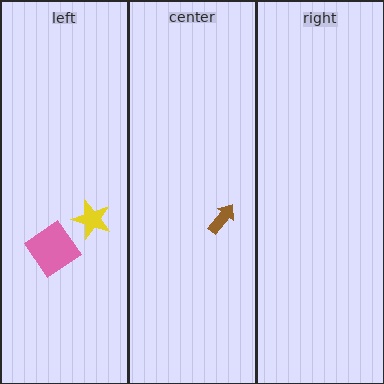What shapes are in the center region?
The brown arrow.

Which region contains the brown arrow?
The center region.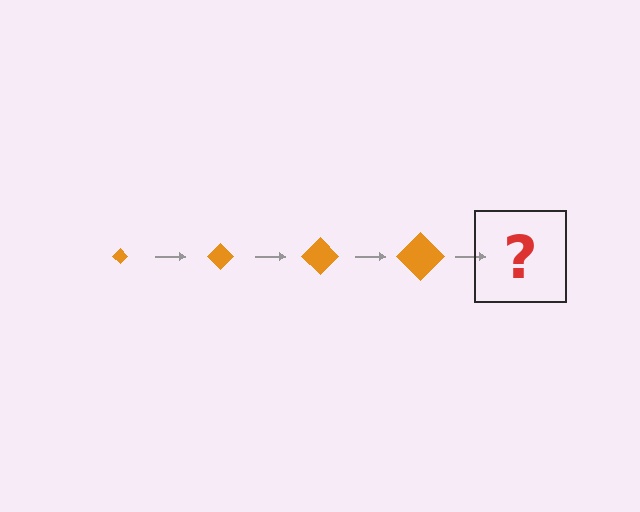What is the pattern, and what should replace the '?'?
The pattern is that the diamond gets progressively larger each step. The '?' should be an orange diamond, larger than the previous one.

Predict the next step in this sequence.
The next step is an orange diamond, larger than the previous one.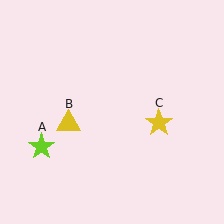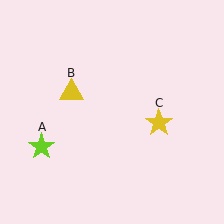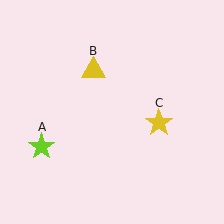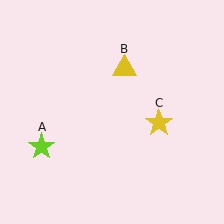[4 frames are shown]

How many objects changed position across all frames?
1 object changed position: yellow triangle (object B).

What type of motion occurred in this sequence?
The yellow triangle (object B) rotated clockwise around the center of the scene.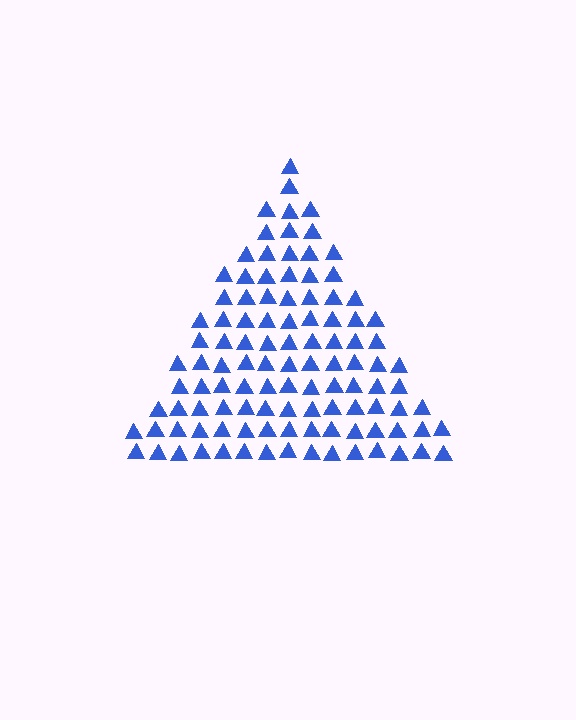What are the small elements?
The small elements are triangles.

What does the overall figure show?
The overall figure shows a triangle.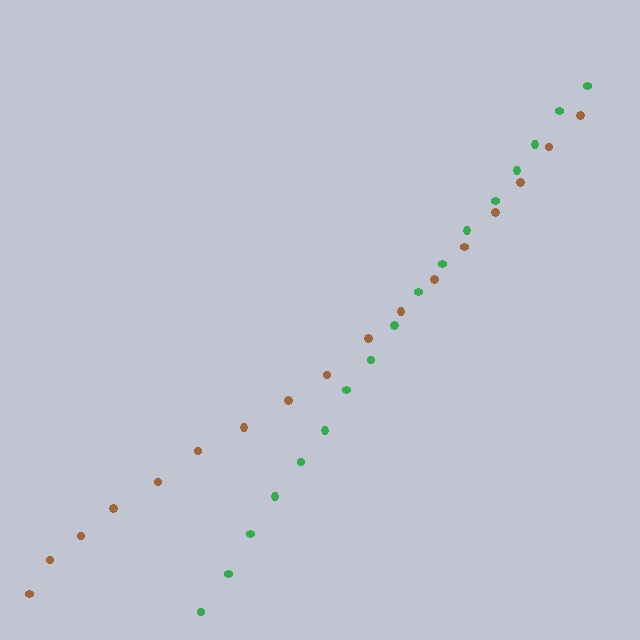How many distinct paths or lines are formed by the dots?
There are 2 distinct paths.